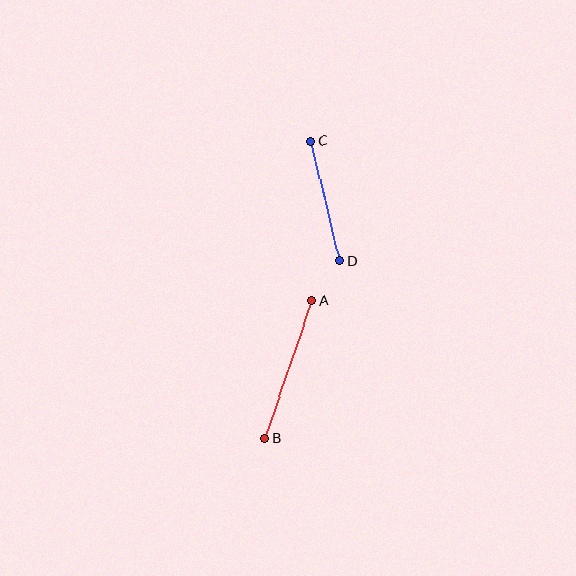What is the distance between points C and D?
The distance is approximately 124 pixels.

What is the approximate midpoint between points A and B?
The midpoint is at approximately (288, 370) pixels.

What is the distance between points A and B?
The distance is approximately 146 pixels.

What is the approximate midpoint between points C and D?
The midpoint is at approximately (325, 201) pixels.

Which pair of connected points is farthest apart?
Points A and B are farthest apart.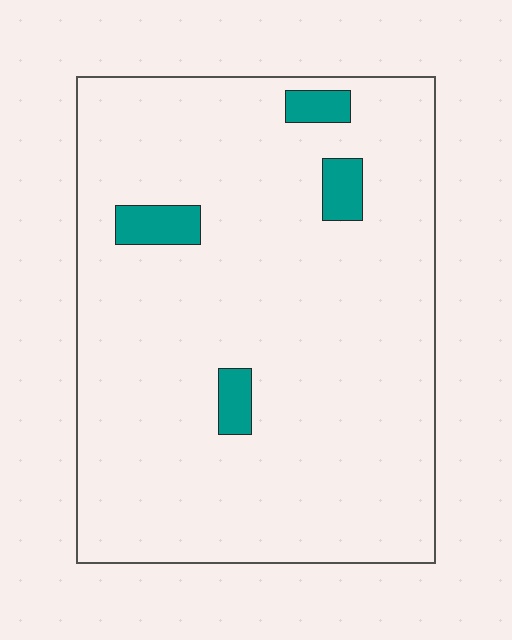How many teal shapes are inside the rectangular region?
4.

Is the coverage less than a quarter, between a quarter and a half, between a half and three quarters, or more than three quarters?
Less than a quarter.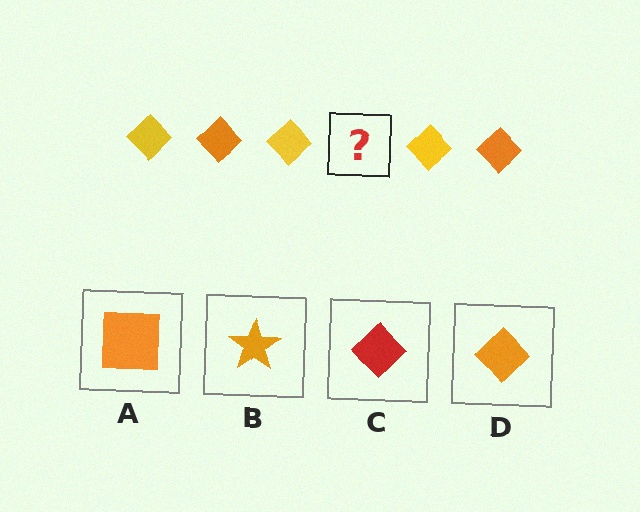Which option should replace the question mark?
Option D.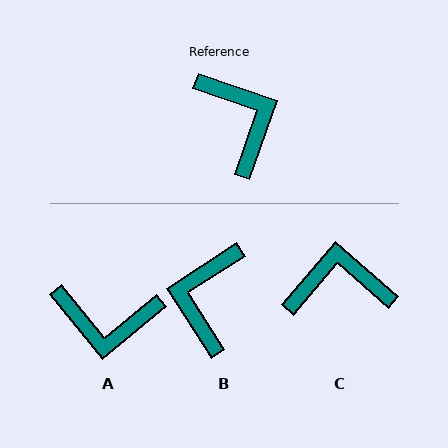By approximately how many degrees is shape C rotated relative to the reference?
Approximately 68 degrees counter-clockwise.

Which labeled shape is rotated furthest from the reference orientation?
B, about 142 degrees away.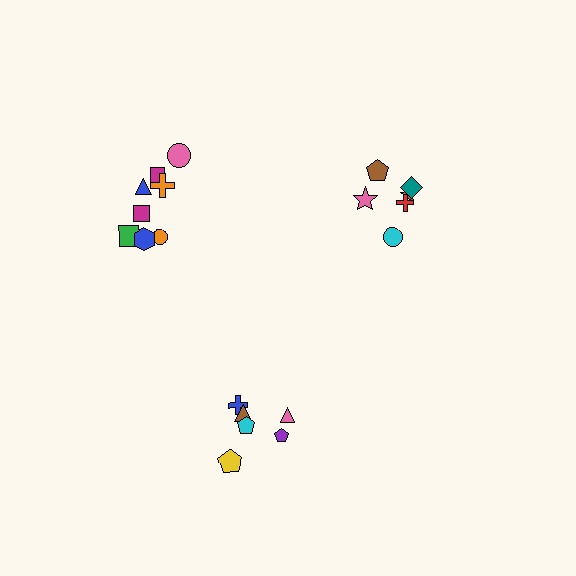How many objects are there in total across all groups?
There are 20 objects.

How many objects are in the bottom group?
There are 6 objects.